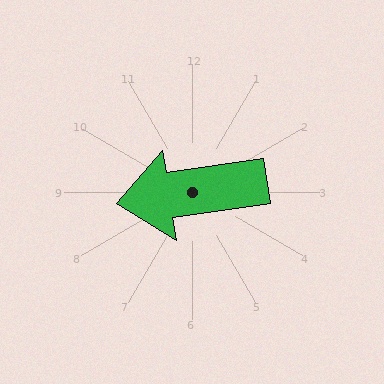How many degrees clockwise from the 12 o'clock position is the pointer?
Approximately 262 degrees.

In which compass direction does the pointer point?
West.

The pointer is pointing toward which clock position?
Roughly 9 o'clock.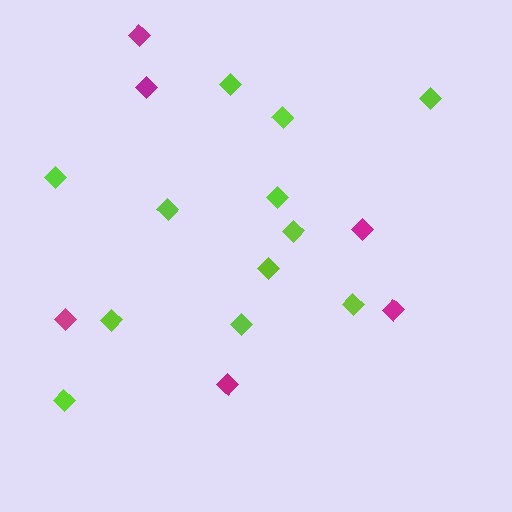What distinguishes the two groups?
There are 2 groups: one group of lime diamonds (12) and one group of magenta diamonds (6).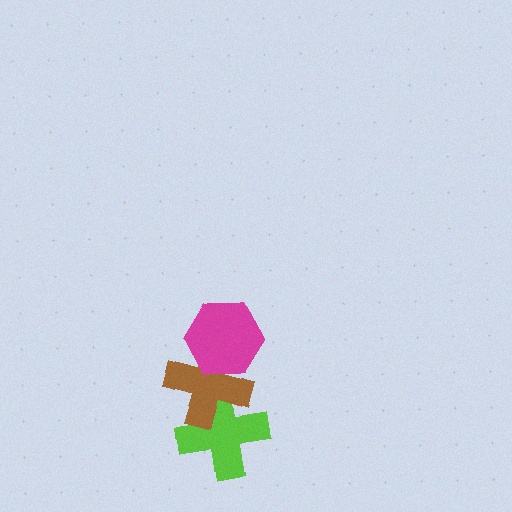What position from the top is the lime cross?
The lime cross is 3rd from the top.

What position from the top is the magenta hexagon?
The magenta hexagon is 1st from the top.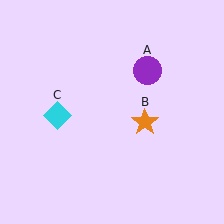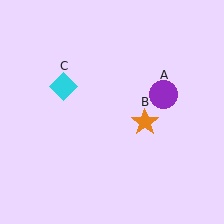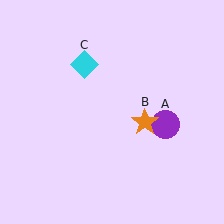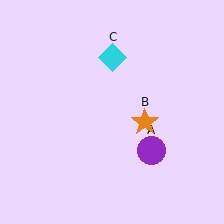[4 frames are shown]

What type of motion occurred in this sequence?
The purple circle (object A), cyan diamond (object C) rotated clockwise around the center of the scene.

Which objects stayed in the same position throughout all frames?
Orange star (object B) remained stationary.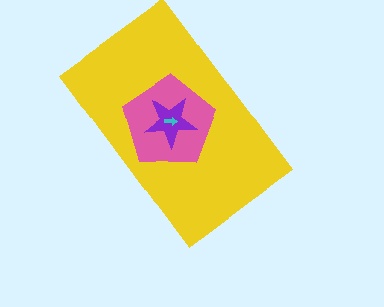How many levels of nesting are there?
4.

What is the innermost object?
The cyan arrow.